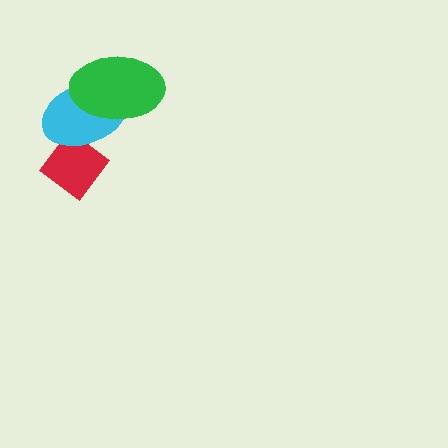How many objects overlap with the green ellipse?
1 object overlaps with the green ellipse.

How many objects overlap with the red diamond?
1 object overlaps with the red diamond.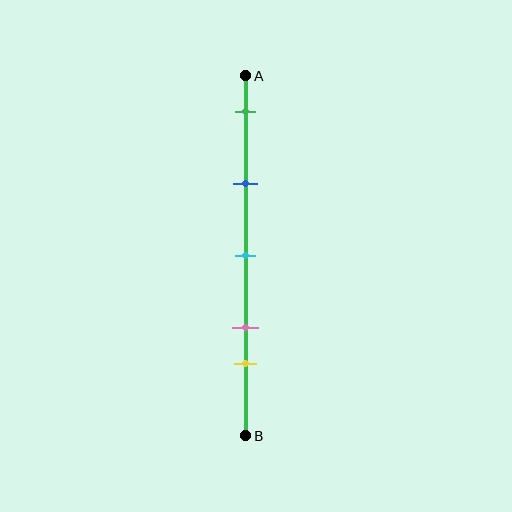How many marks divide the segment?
There are 5 marks dividing the segment.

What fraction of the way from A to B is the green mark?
The green mark is approximately 10% (0.1) of the way from A to B.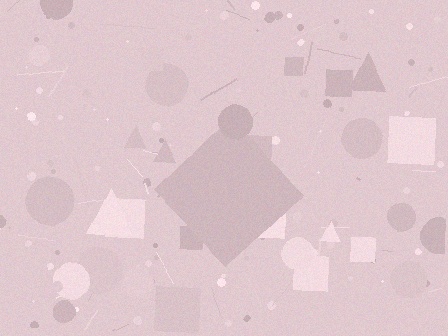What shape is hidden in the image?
A diamond is hidden in the image.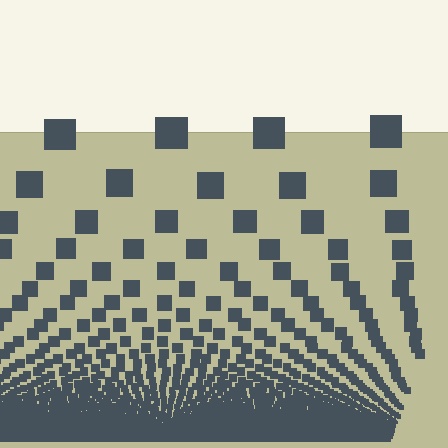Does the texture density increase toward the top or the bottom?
Density increases toward the bottom.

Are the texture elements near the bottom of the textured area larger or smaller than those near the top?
Smaller. The gradient is inverted — elements near the bottom are smaller and denser.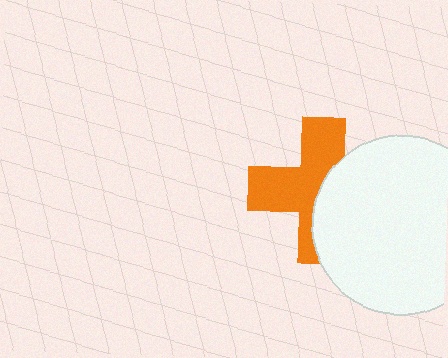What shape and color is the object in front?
The object in front is a white circle.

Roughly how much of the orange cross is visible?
About half of it is visible (roughly 56%).